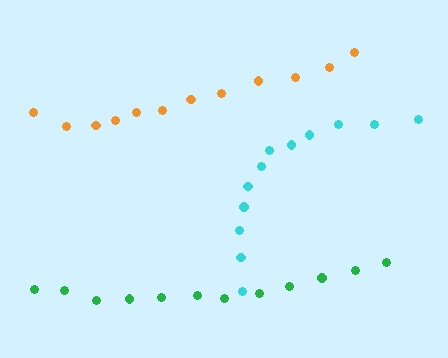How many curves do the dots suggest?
There are 3 distinct paths.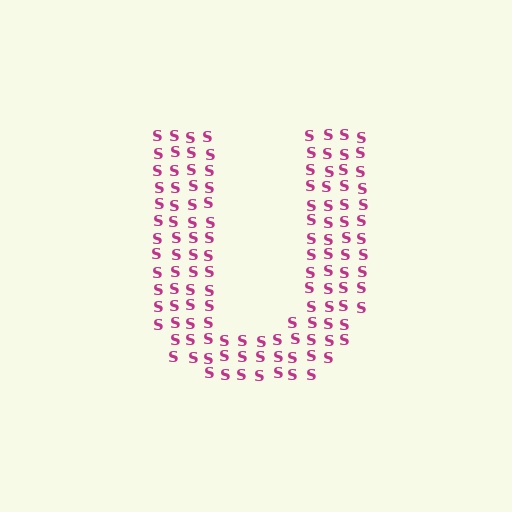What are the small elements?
The small elements are letter S's.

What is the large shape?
The large shape is the letter U.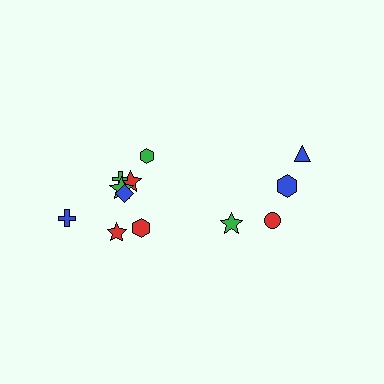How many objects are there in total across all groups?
There are 12 objects.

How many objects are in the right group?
There are 4 objects.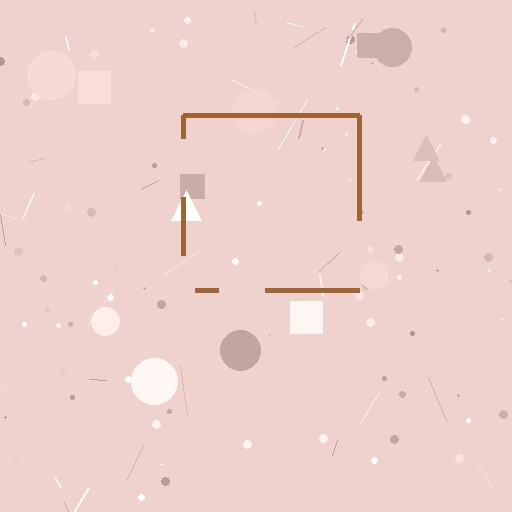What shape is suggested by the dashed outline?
The dashed outline suggests a square.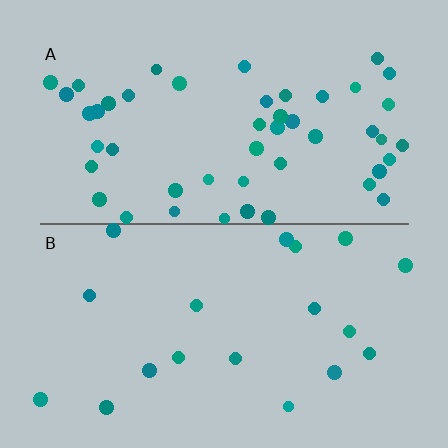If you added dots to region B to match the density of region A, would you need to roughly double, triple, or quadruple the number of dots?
Approximately triple.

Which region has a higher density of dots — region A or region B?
A (the top).